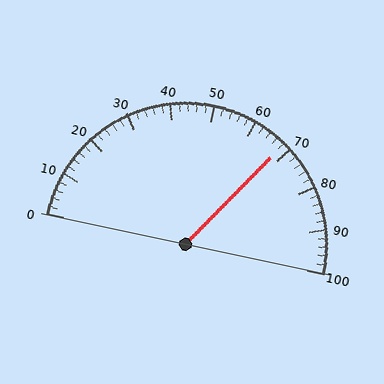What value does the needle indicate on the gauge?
The needle indicates approximately 68.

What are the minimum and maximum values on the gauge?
The gauge ranges from 0 to 100.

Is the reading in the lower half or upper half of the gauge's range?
The reading is in the upper half of the range (0 to 100).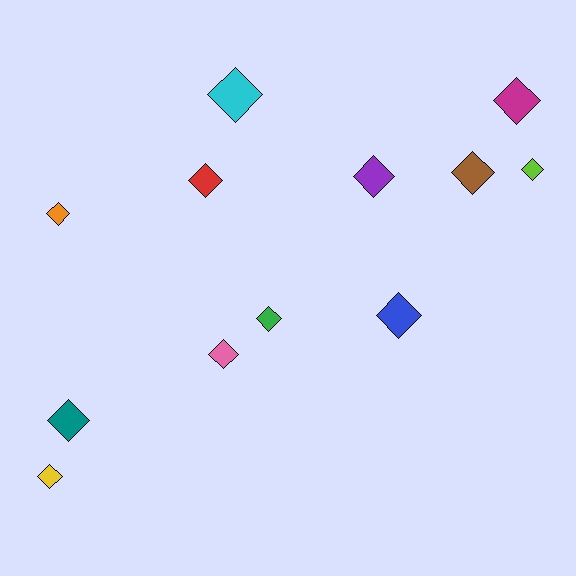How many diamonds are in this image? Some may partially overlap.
There are 12 diamonds.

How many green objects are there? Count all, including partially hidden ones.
There is 1 green object.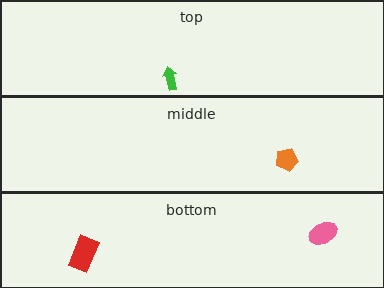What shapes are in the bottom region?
The pink ellipse, the red rectangle.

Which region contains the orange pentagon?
The middle region.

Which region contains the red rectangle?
The bottom region.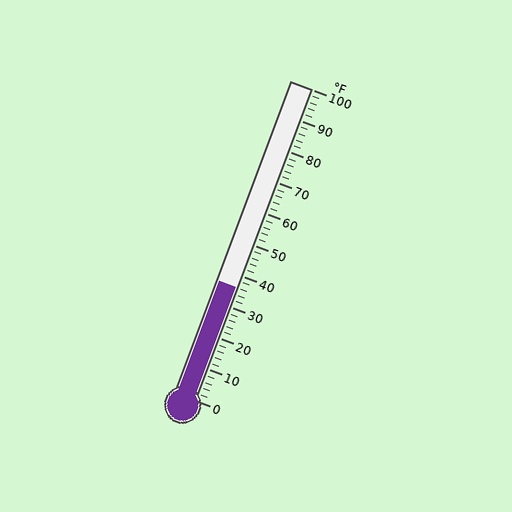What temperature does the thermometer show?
The thermometer shows approximately 36°F.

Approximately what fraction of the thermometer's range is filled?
The thermometer is filled to approximately 35% of its range.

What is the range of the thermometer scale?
The thermometer scale ranges from 0°F to 100°F.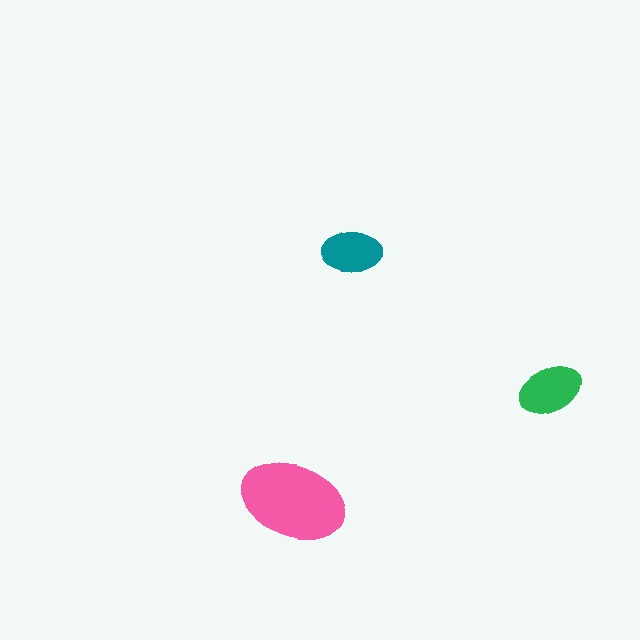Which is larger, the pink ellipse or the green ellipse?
The pink one.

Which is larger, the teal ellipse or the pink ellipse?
The pink one.